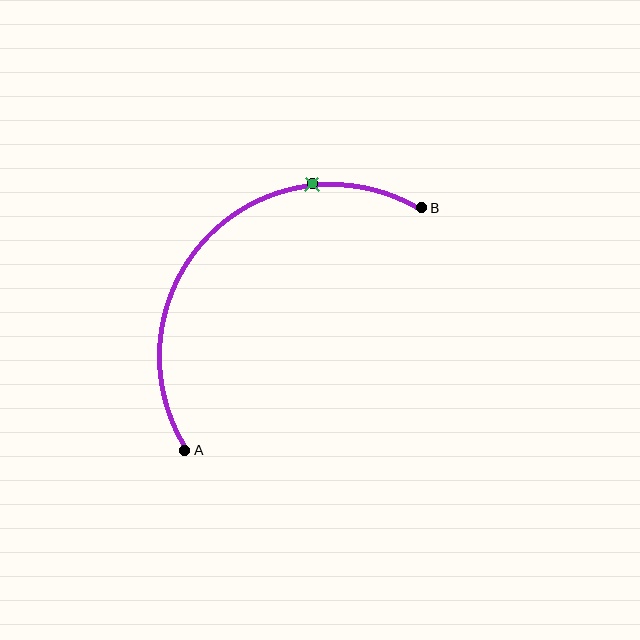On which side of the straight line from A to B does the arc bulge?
The arc bulges above and to the left of the straight line connecting A and B.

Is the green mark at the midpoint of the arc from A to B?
No. The green mark lies on the arc but is closer to endpoint B. The arc midpoint would be at the point on the curve equidistant along the arc from both A and B.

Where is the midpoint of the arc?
The arc midpoint is the point on the curve farthest from the straight line joining A and B. It sits above and to the left of that line.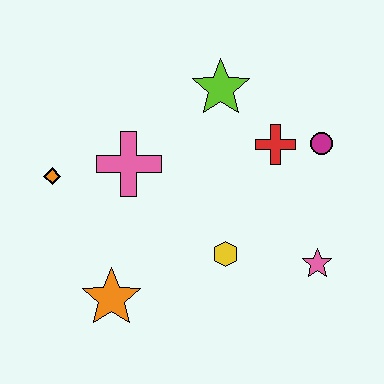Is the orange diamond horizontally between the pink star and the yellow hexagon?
No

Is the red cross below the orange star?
No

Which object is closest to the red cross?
The magenta circle is closest to the red cross.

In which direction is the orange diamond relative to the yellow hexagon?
The orange diamond is to the left of the yellow hexagon.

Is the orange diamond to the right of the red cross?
No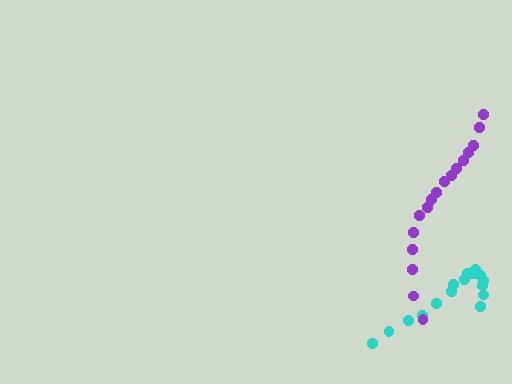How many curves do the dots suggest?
There are 2 distinct paths.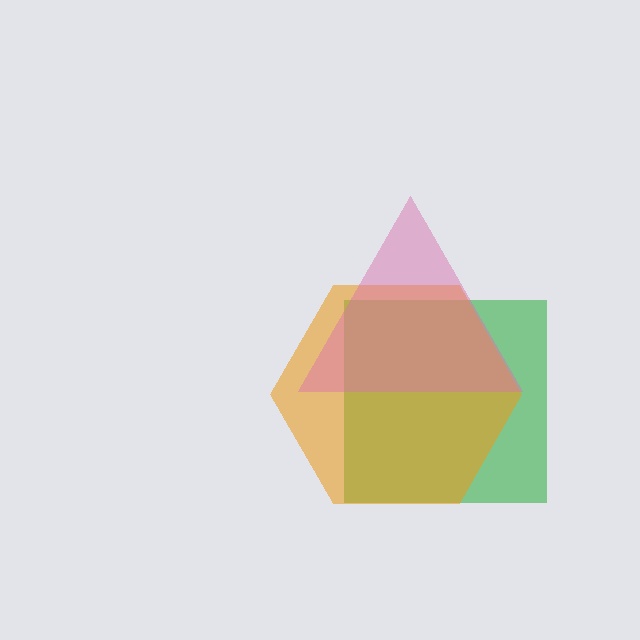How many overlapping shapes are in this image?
There are 3 overlapping shapes in the image.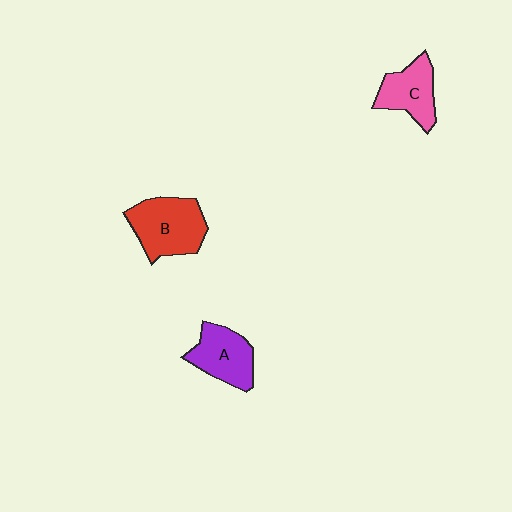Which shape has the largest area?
Shape B (red).